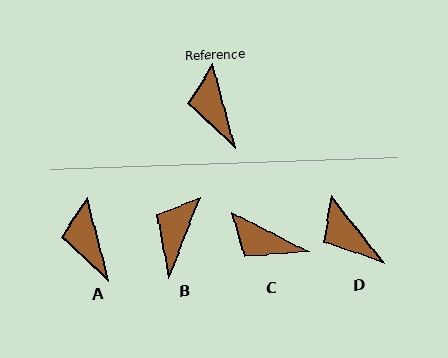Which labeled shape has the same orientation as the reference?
A.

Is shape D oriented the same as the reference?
No, it is off by about 23 degrees.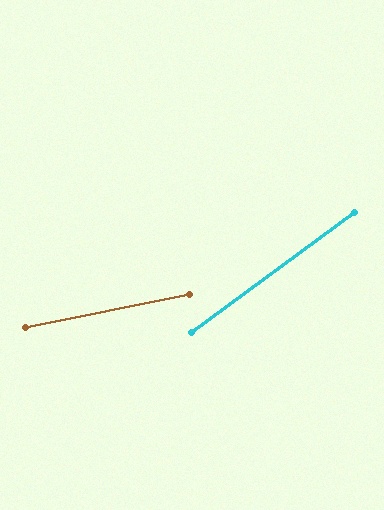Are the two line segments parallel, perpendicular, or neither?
Neither parallel nor perpendicular — they differ by about 25°.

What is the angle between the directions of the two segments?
Approximately 25 degrees.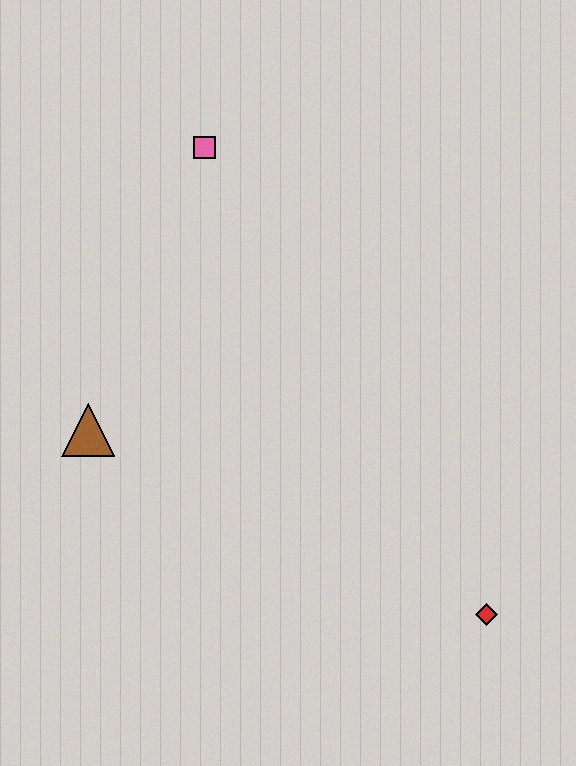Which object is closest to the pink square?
The brown triangle is closest to the pink square.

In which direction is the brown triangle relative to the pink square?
The brown triangle is below the pink square.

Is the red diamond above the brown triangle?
No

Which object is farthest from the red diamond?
The pink square is farthest from the red diamond.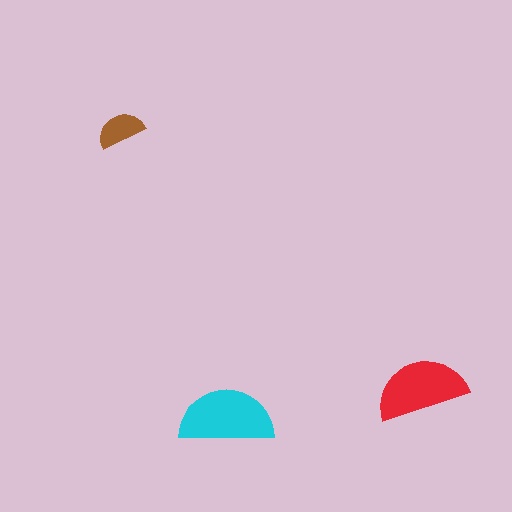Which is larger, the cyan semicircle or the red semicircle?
The cyan one.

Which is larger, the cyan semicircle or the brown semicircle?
The cyan one.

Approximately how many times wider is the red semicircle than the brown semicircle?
About 2 times wider.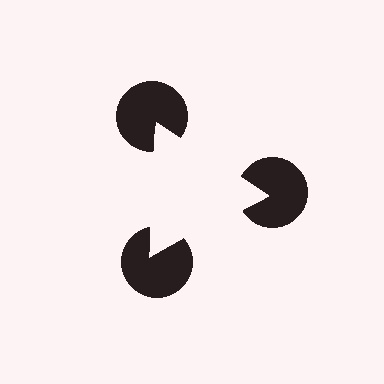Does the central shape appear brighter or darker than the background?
It typically appears slightly brighter than the background, even though no actual brightness change is drawn.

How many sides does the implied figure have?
3 sides.